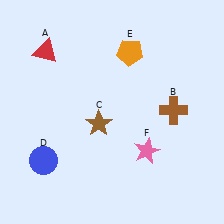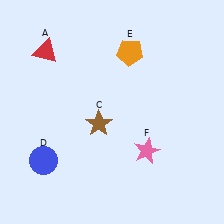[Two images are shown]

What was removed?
The brown cross (B) was removed in Image 2.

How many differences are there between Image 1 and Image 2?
There is 1 difference between the two images.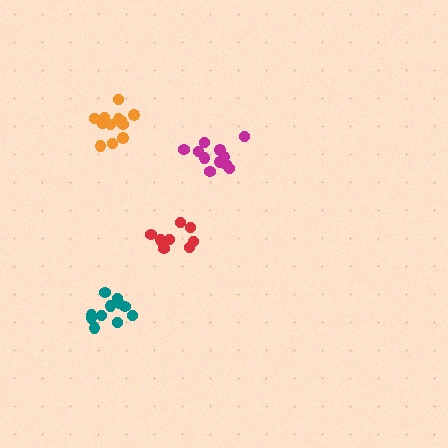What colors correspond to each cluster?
The clusters are colored: red, teal, orange, magenta.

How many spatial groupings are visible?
There are 4 spatial groupings.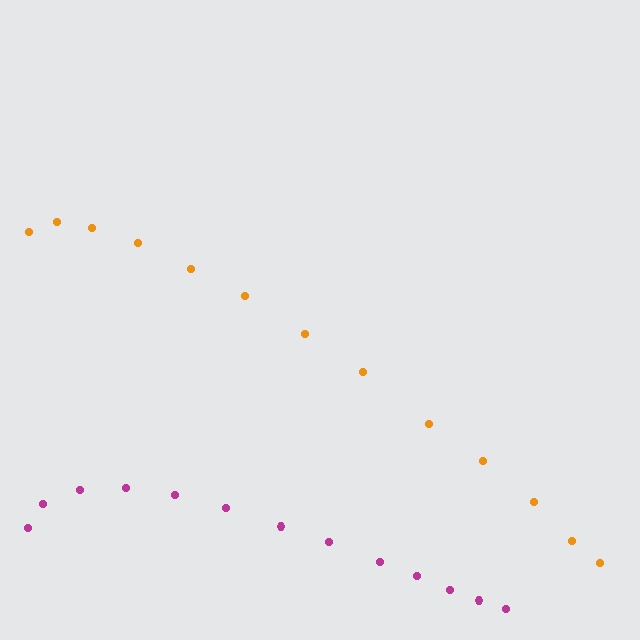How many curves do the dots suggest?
There are 2 distinct paths.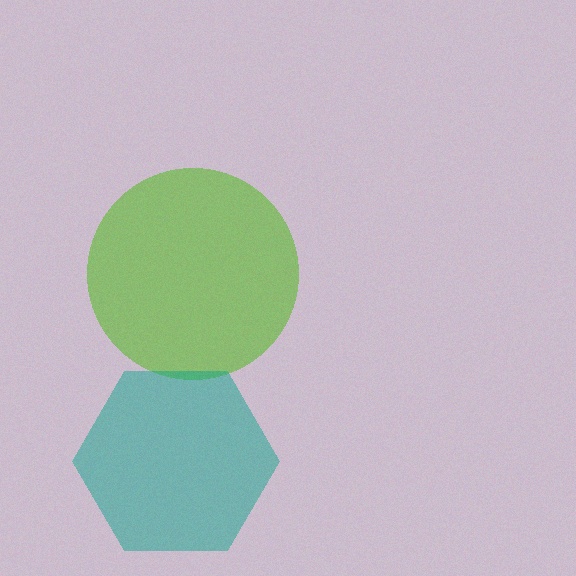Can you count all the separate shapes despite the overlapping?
Yes, there are 2 separate shapes.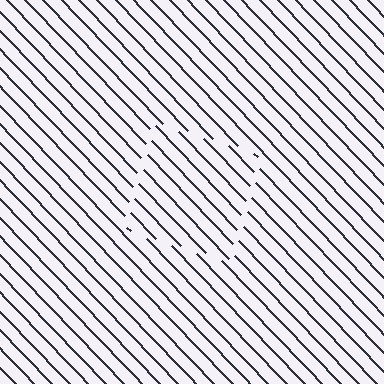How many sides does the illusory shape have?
4 sides — the line-ends trace a square.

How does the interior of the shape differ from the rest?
The interior of the shape contains the same grating, shifted by half a period — the contour is defined by the phase discontinuity where line-ends from the inner and outer gratings abut.